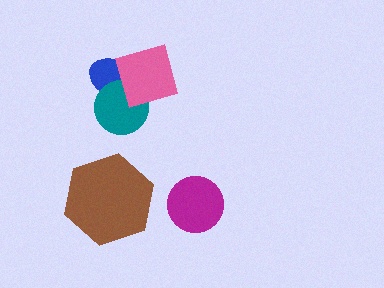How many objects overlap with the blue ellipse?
2 objects overlap with the blue ellipse.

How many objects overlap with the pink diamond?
2 objects overlap with the pink diamond.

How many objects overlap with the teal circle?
2 objects overlap with the teal circle.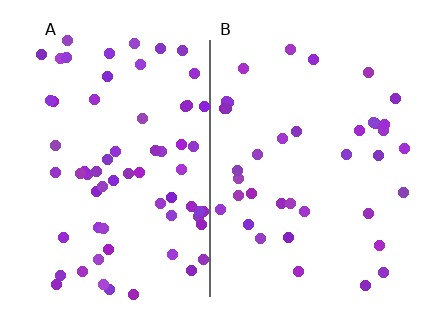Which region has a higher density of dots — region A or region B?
A (the left).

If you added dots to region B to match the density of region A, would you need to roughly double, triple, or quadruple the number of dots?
Approximately double.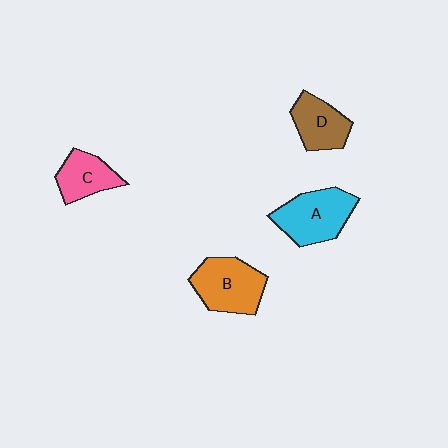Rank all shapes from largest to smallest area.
From largest to smallest: B (orange), A (cyan), D (brown), C (pink).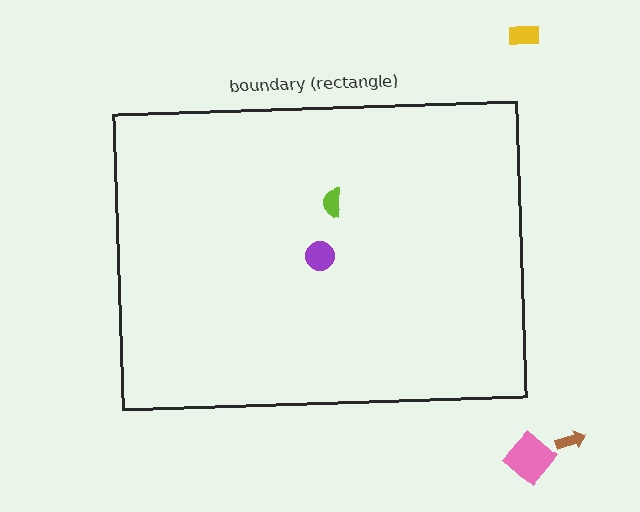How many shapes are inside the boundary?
2 inside, 3 outside.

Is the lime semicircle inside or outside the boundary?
Inside.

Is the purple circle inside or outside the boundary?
Inside.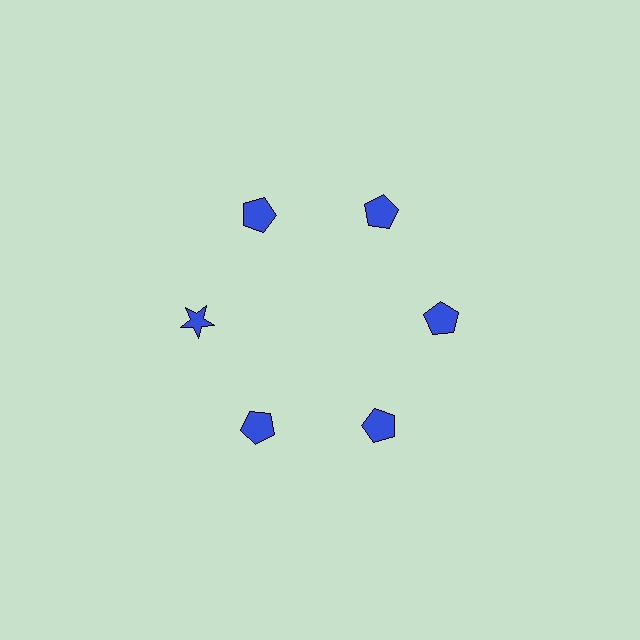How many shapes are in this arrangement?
There are 6 shapes arranged in a ring pattern.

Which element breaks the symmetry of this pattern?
The blue star at roughly the 9 o'clock position breaks the symmetry. All other shapes are blue pentagons.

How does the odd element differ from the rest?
It has a different shape: star instead of pentagon.